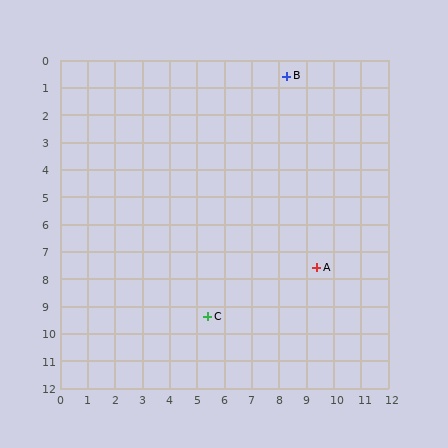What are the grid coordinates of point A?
Point A is at approximately (9.4, 7.6).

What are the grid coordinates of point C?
Point C is at approximately (5.4, 9.4).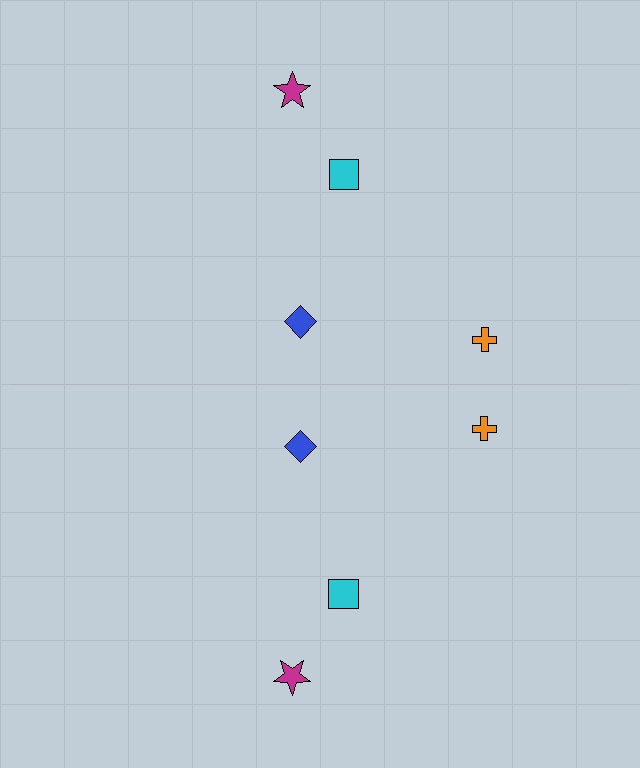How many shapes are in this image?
There are 8 shapes in this image.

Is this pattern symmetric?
Yes, this pattern has bilateral (reflection) symmetry.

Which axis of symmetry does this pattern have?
The pattern has a horizontal axis of symmetry running through the center of the image.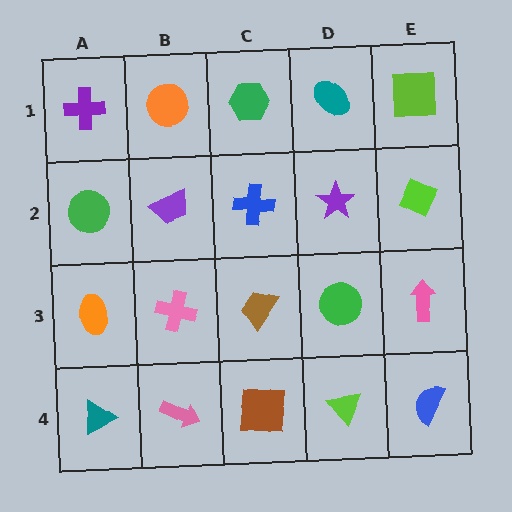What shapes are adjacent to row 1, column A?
A green circle (row 2, column A), an orange circle (row 1, column B).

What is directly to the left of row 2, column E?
A purple star.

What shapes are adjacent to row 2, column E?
A lime square (row 1, column E), a pink arrow (row 3, column E), a purple star (row 2, column D).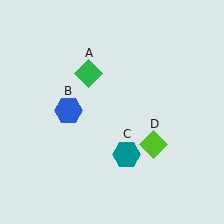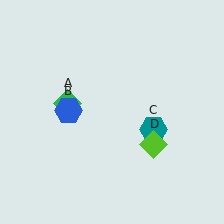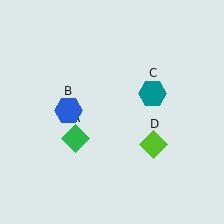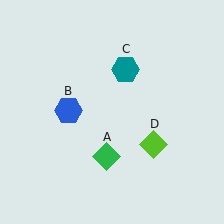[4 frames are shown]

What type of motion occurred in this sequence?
The green diamond (object A), teal hexagon (object C) rotated counterclockwise around the center of the scene.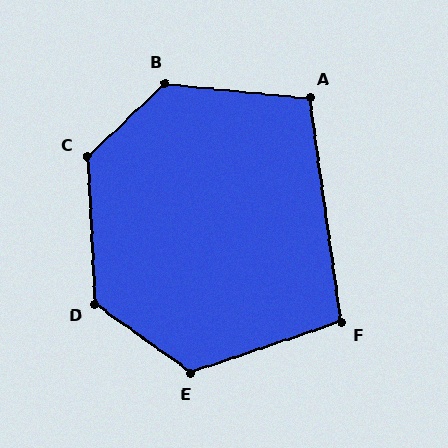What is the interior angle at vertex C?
Approximately 131 degrees (obtuse).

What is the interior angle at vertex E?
Approximately 126 degrees (obtuse).